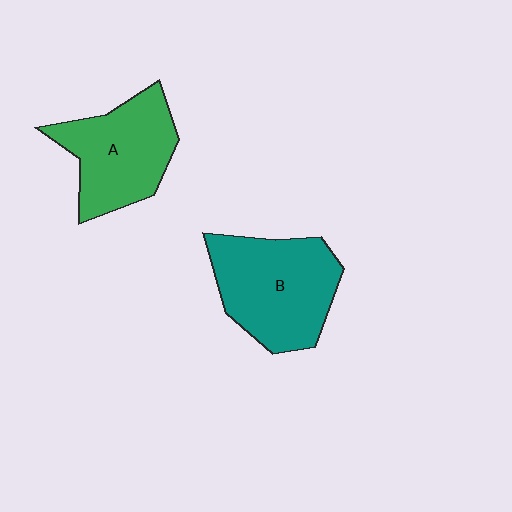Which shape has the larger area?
Shape B (teal).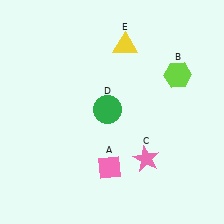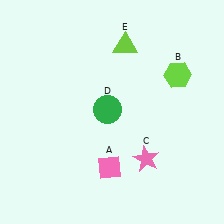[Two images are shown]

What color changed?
The triangle (E) changed from yellow in Image 1 to lime in Image 2.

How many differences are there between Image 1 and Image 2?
There is 1 difference between the two images.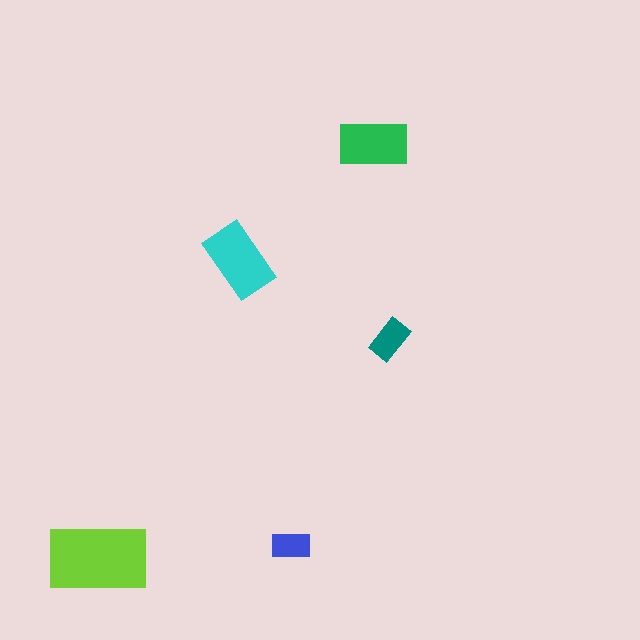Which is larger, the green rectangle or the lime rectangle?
The lime one.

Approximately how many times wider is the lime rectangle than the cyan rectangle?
About 1.5 times wider.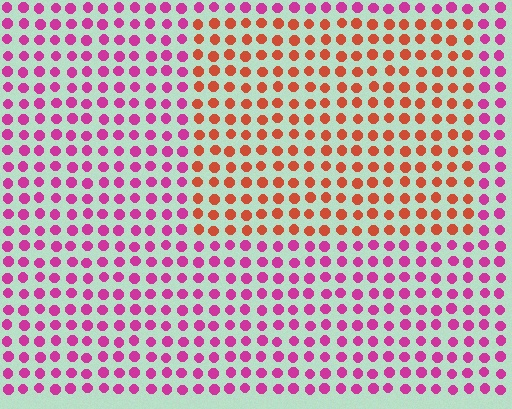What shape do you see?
I see a rectangle.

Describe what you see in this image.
The image is filled with small magenta elements in a uniform arrangement. A rectangle-shaped region is visible where the elements are tinted to a slightly different hue, forming a subtle color boundary.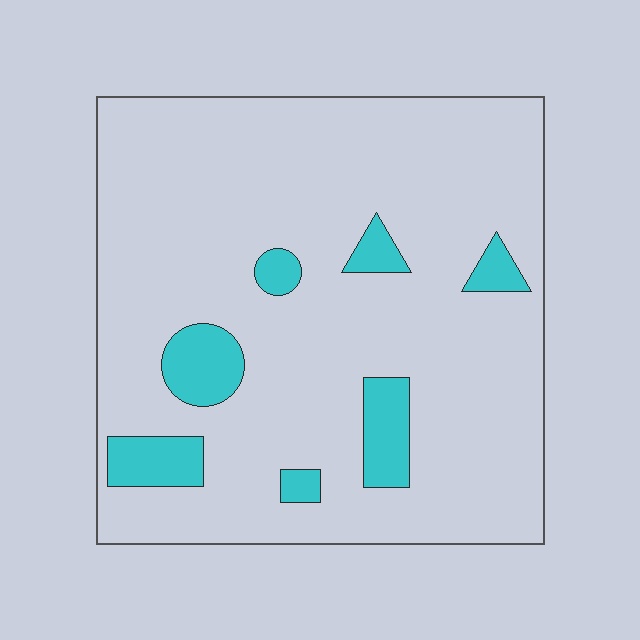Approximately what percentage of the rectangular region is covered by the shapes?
Approximately 10%.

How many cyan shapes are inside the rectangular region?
7.